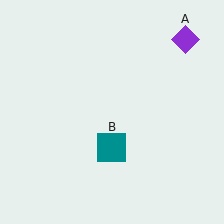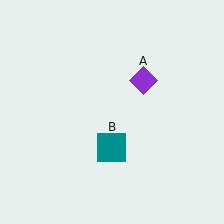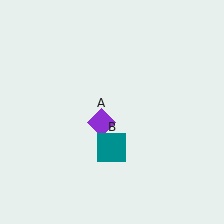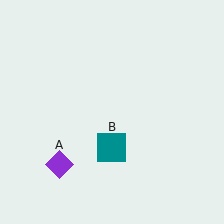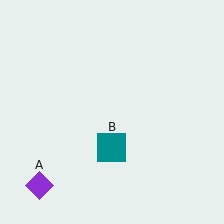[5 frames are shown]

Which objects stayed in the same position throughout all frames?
Teal square (object B) remained stationary.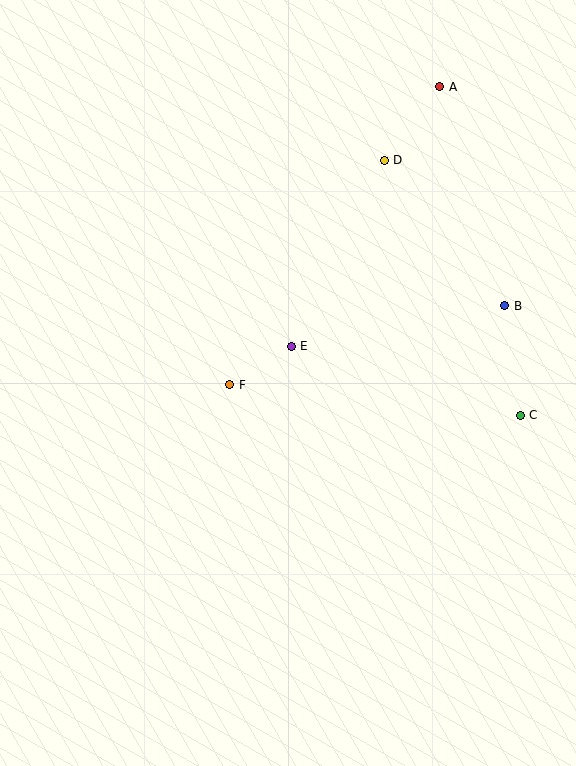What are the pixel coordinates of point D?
Point D is at (384, 160).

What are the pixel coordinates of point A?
Point A is at (440, 87).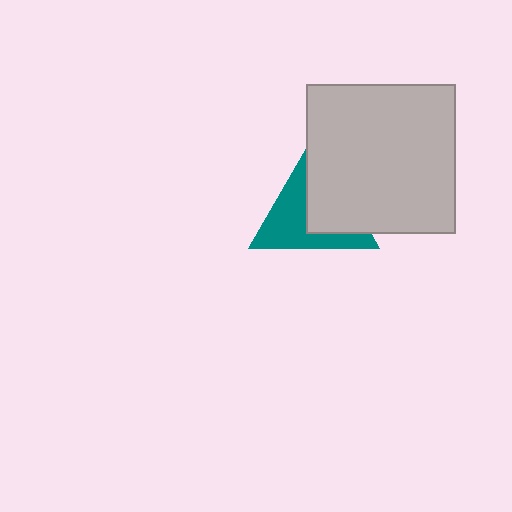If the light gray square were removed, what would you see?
You would see the complete teal triangle.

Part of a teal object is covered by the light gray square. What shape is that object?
It is a triangle.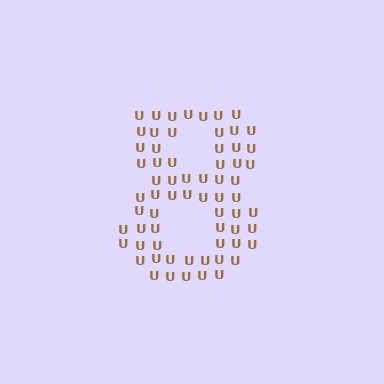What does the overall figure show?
The overall figure shows the digit 8.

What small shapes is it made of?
It is made of small letter U's.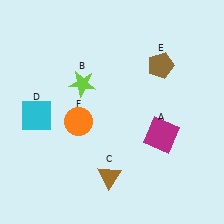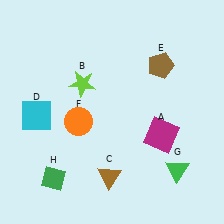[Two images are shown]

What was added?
A green triangle (G), a green diamond (H) were added in Image 2.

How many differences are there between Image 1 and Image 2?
There are 2 differences between the two images.